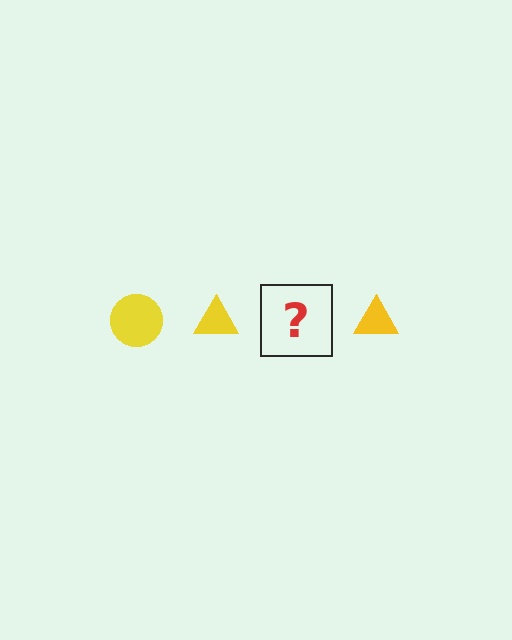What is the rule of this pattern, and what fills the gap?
The rule is that the pattern cycles through circle, triangle shapes in yellow. The gap should be filled with a yellow circle.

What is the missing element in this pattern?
The missing element is a yellow circle.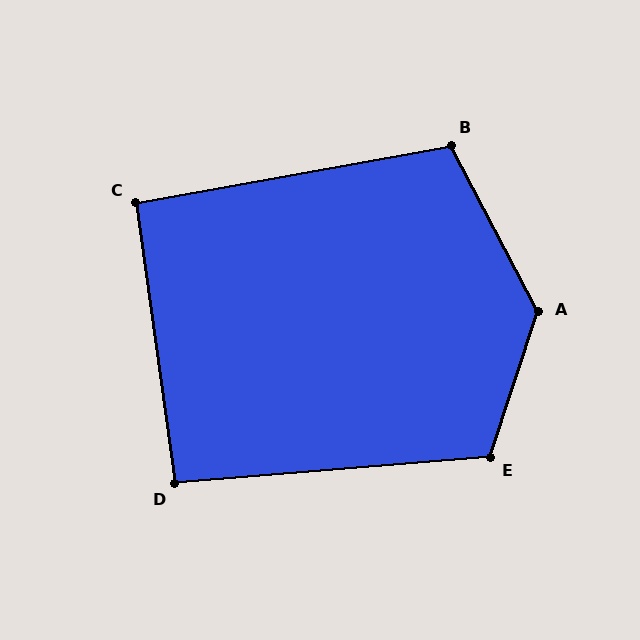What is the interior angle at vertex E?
Approximately 113 degrees (obtuse).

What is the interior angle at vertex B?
Approximately 107 degrees (obtuse).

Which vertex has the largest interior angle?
A, at approximately 134 degrees.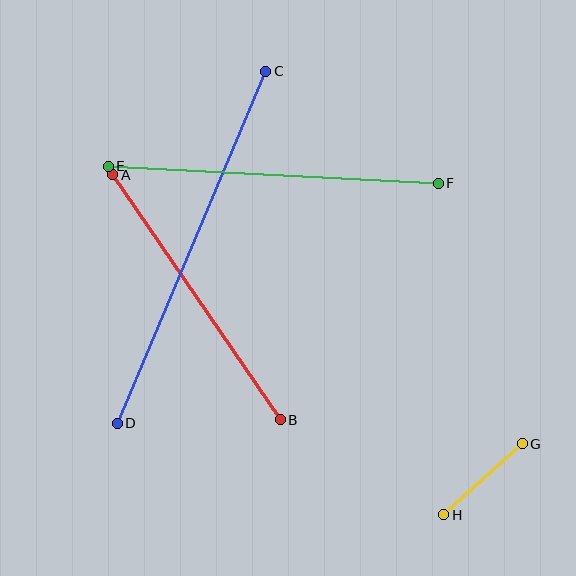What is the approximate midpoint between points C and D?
The midpoint is at approximately (191, 247) pixels.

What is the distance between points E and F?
The distance is approximately 330 pixels.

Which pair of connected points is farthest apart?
Points C and D are farthest apart.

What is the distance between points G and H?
The distance is approximately 106 pixels.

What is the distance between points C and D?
The distance is approximately 382 pixels.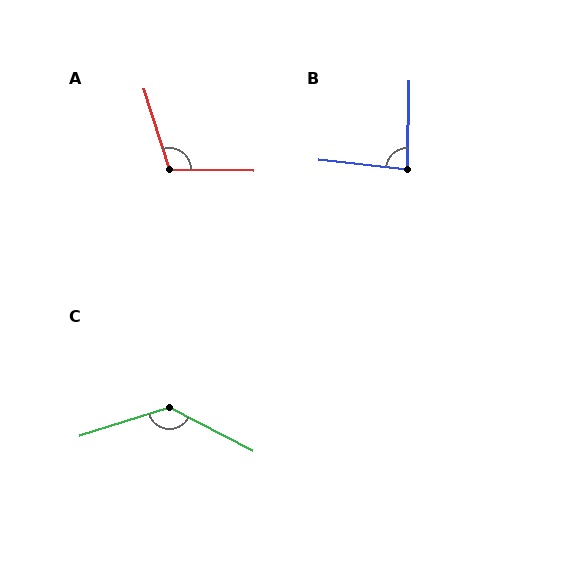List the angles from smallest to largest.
B (85°), A (109°), C (135°).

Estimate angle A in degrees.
Approximately 109 degrees.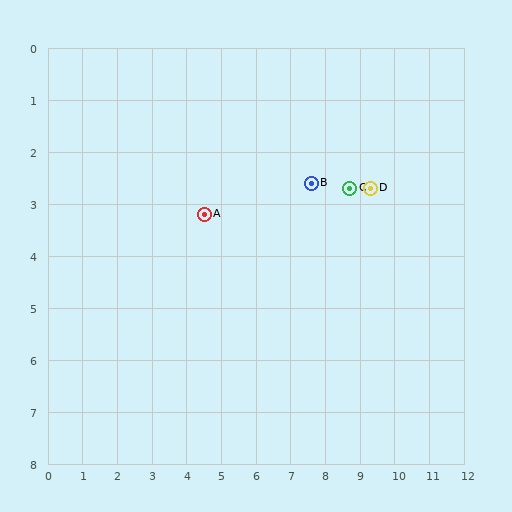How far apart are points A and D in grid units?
Points A and D are about 4.8 grid units apart.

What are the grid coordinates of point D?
Point D is at approximately (9.3, 2.7).